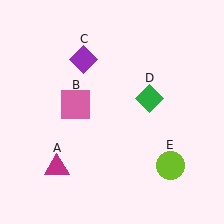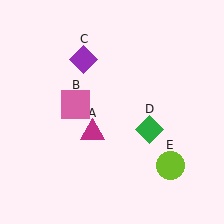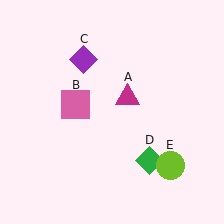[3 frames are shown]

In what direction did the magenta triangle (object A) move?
The magenta triangle (object A) moved up and to the right.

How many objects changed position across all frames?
2 objects changed position: magenta triangle (object A), green diamond (object D).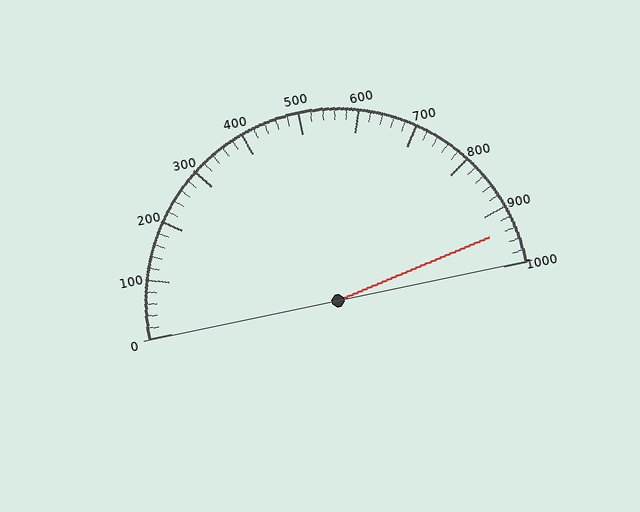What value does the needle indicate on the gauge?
The needle indicates approximately 940.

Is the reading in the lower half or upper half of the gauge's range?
The reading is in the upper half of the range (0 to 1000).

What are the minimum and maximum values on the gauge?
The gauge ranges from 0 to 1000.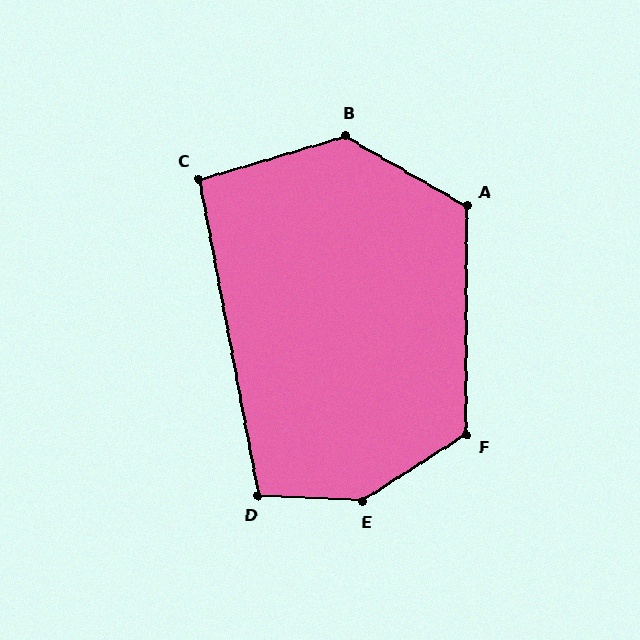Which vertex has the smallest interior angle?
C, at approximately 96 degrees.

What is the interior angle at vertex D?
Approximately 104 degrees (obtuse).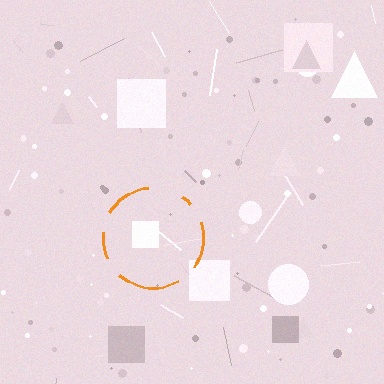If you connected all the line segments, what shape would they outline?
They would outline a circle.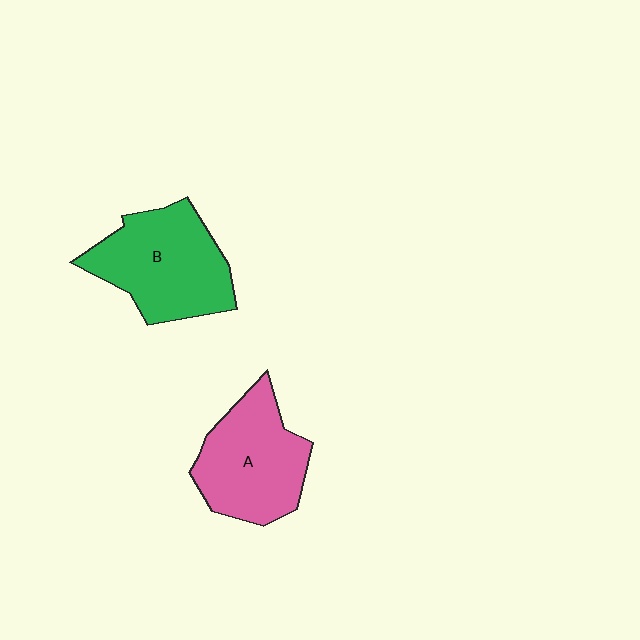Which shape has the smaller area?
Shape A (pink).